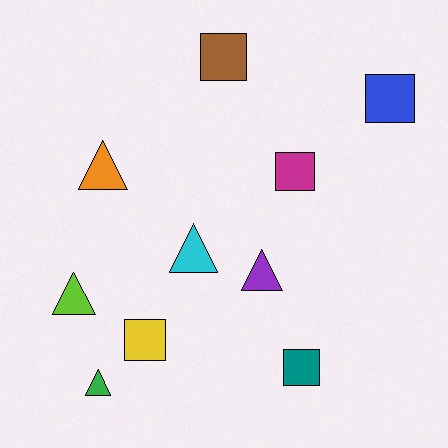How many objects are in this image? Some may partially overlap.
There are 10 objects.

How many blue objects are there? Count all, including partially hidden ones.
There is 1 blue object.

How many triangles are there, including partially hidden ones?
There are 5 triangles.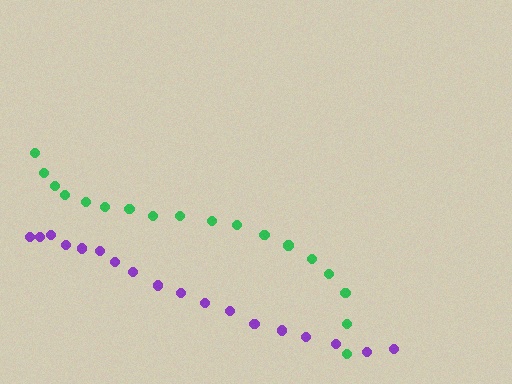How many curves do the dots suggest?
There are 2 distinct paths.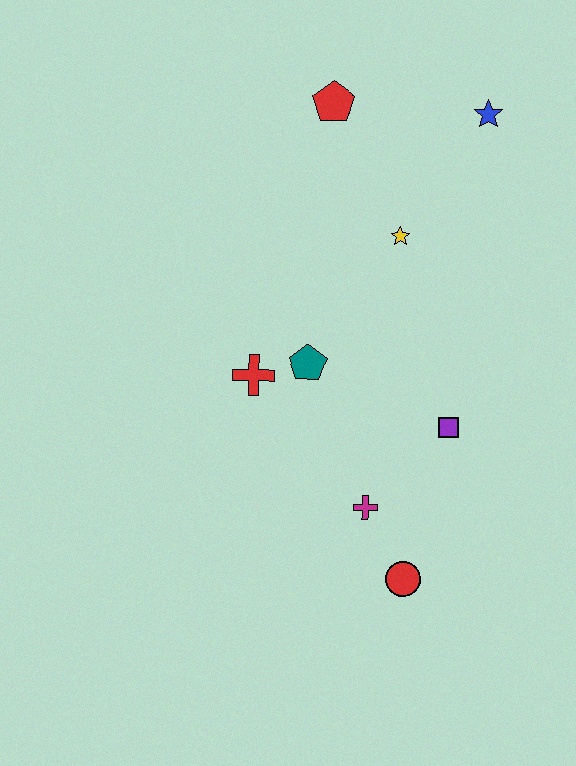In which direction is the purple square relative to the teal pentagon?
The purple square is to the right of the teal pentagon.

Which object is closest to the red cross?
The teal pentagon is closest to the red cross.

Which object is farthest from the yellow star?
The red circle is farthest from the yellow star.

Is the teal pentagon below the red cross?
No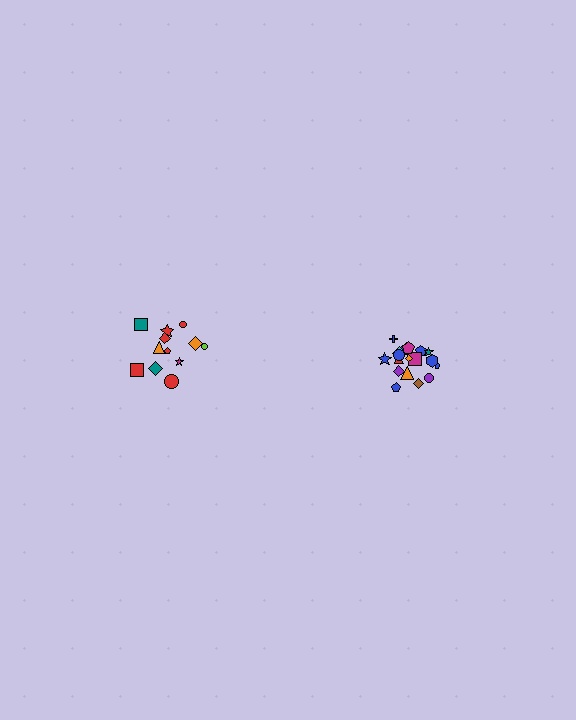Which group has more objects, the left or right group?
The right group.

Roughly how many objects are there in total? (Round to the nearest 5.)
Roughly 30 objects in total.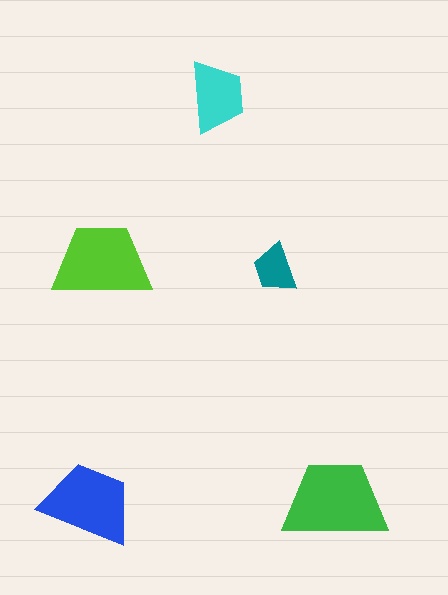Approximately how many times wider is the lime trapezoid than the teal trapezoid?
About 2 times wider.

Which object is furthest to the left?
The blue trapezoid is leftmost.